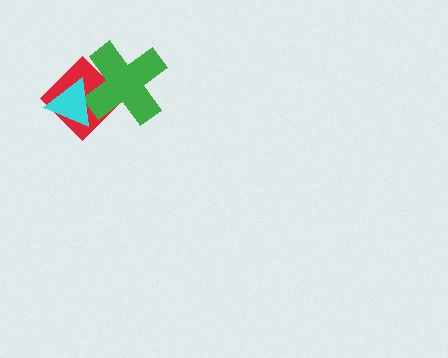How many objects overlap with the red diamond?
2 objects overlap with the red diamond.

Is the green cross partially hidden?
Yes, it is partially covered by another shape.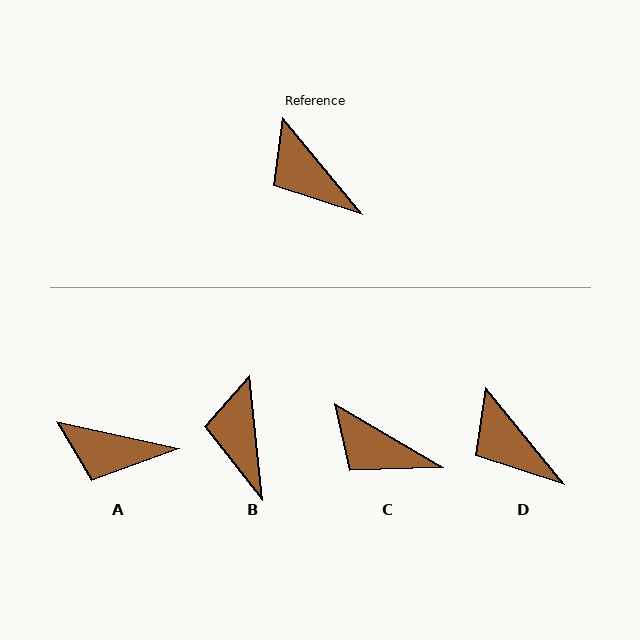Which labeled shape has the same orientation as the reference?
D.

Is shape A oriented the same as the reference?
No, it is off by about 38 degrees.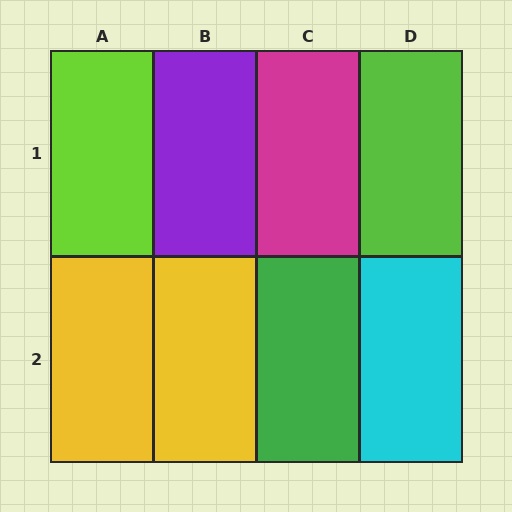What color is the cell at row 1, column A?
Lime.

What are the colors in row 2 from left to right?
Yellow, yellow, green, cyan.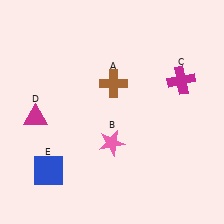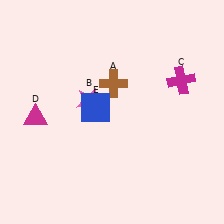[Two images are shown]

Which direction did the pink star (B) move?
The pink star (B) moved up.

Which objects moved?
The objects that moved are: the pink star (B), the blue square (E).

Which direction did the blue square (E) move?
The blue square (E) moved up.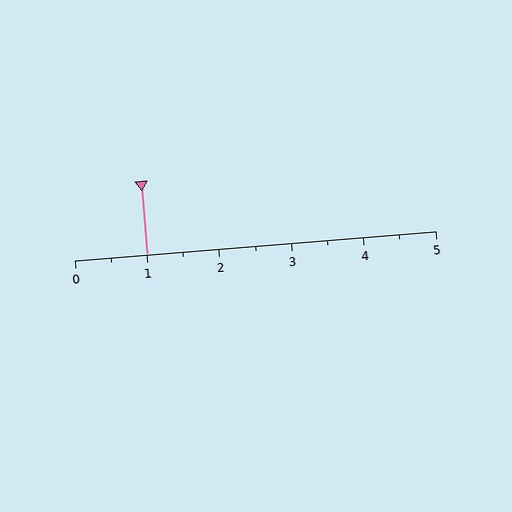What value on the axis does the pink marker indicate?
The marker indicates approximately 1.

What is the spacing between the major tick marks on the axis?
The major ticks are spaced 1 apart.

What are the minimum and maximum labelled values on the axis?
The axis runs from 0 to 5.